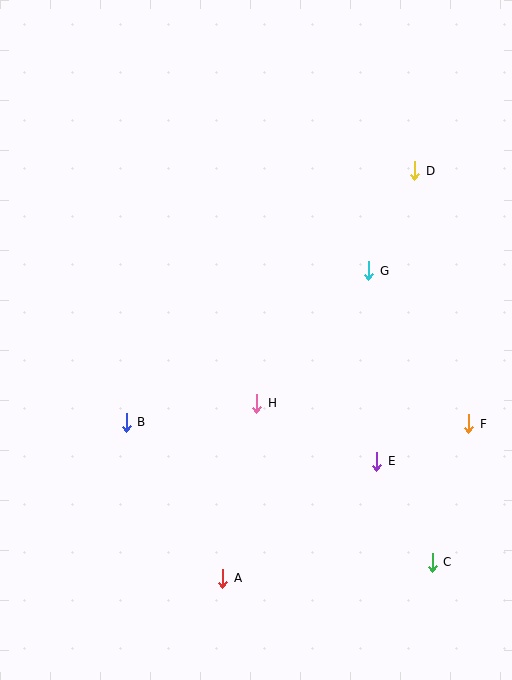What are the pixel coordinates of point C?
Point C is at (432, 562).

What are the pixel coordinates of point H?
Point H is at (257, 403).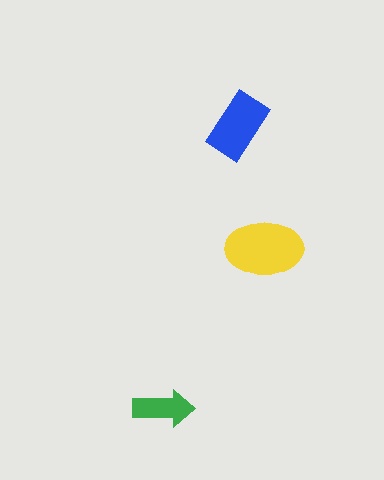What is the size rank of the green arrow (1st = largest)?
3rd.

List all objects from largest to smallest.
The yellow ellipse, the blue rectangle, the green arrow.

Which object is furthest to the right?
The yellow ellipse is rightmost.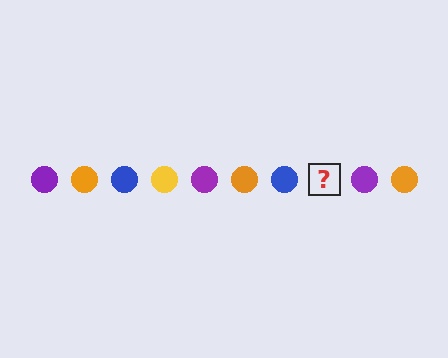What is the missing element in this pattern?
The missing element is a yellow circle.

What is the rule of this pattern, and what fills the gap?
The rule is that the pattern cycles through purple, orange, blue, yellow circles. The gap should be filled with a yellow circle.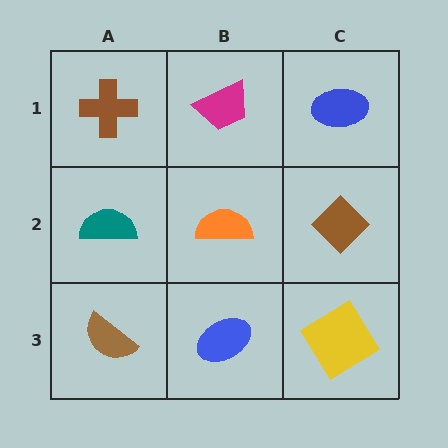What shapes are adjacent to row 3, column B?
An orange semicircle (row 2, column B), a brown semicircle (row 3, column A), a yellow diamond (row 3, column C).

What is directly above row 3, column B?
An orange semicircle.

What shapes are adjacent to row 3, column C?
A brown diamond (row 2, column C), a blue ellipse (row 3, column B).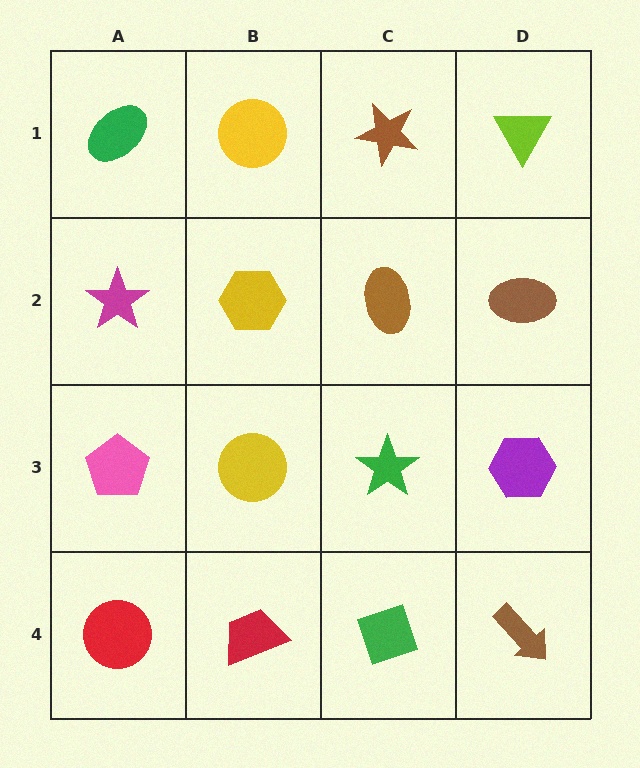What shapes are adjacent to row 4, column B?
A yellow circle (row 3, column B), a red circle (row 4, column A), a green diamond (row 4, column C).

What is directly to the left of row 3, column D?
A green star.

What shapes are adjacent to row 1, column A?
A magenta star (row 2, column A), a yellow circle (row 1, column B).